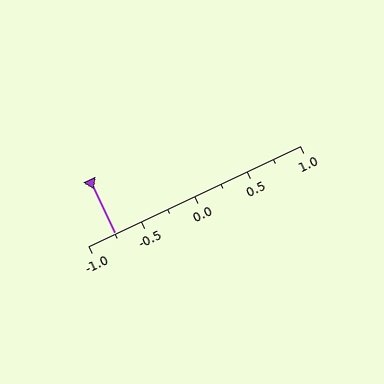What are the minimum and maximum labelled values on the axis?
The axis runs from -1.0 to 1.0.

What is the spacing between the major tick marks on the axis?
The major ticks are spaced 0.5 apart.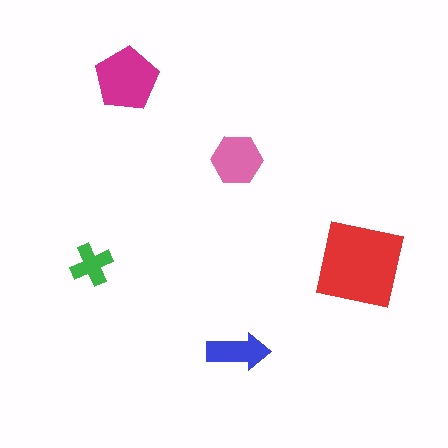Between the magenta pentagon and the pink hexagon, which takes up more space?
The magenta pentagon.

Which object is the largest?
The red square.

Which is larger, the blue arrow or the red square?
The red square.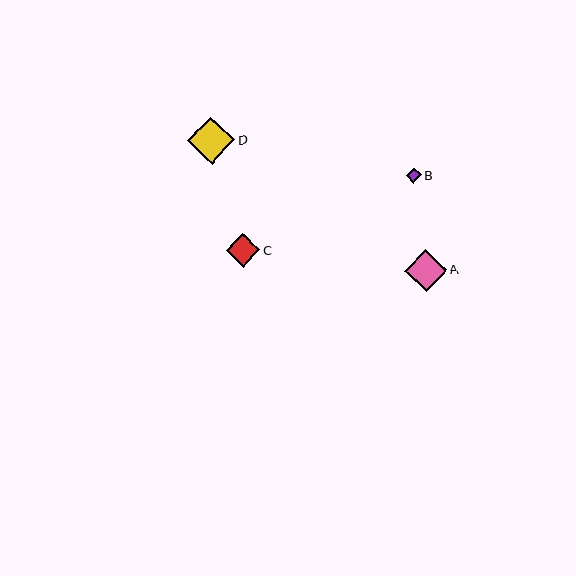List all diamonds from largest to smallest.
From largest to smallest: D, A, C, B.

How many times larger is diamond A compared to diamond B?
Diamond A is approximately 2.7 times the size of diamond B.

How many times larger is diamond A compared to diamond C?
Diamond A is approximately 1.2 times the size of diamond C.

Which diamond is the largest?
Diamond D is the largest with a size of approximately 47 pixels.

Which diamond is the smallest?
Diamond B is the smallest with a size of approximately 15 pixels.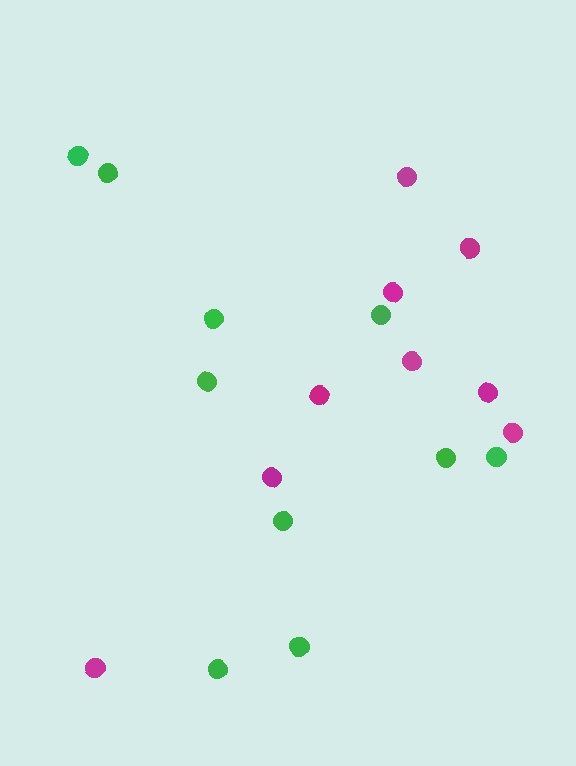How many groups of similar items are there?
There are 2 groups: one group of magenta circles (9) and one group of green circles (10).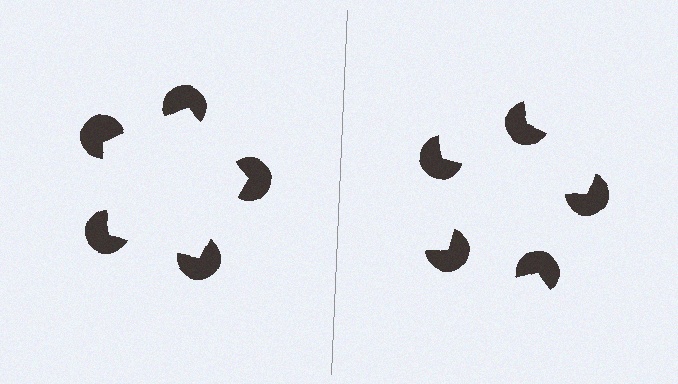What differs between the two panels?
The pac-man discs are positioned identically on both sides; only the wedge orientations differ. On the left they align to a pentagon; on the right they are misaligned.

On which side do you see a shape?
An illusory pentagon appears on the left side. On the right side the wedge cuts are rotated, so no coherent shape forms.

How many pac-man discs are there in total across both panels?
10 — 5 on each side.